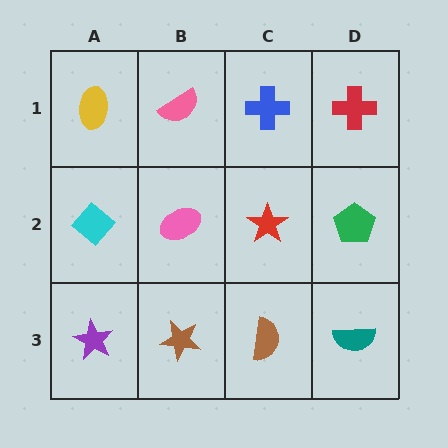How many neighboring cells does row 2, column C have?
4.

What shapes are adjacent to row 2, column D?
A red cross (row 1, column D), a teal semicircle (row 3, column D), a red star (row 2, column C).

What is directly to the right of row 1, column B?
A blue cross.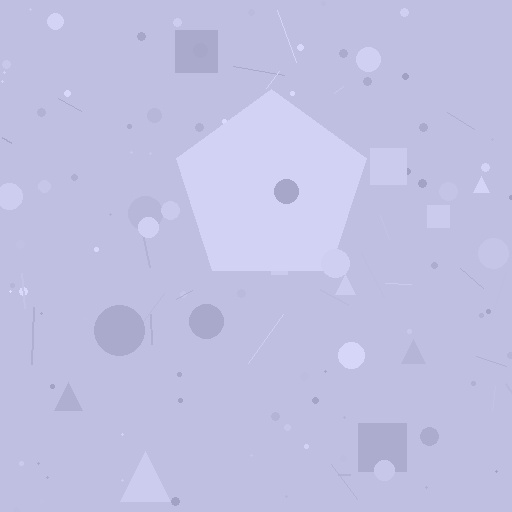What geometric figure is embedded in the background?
A pentagon is embedded in the background.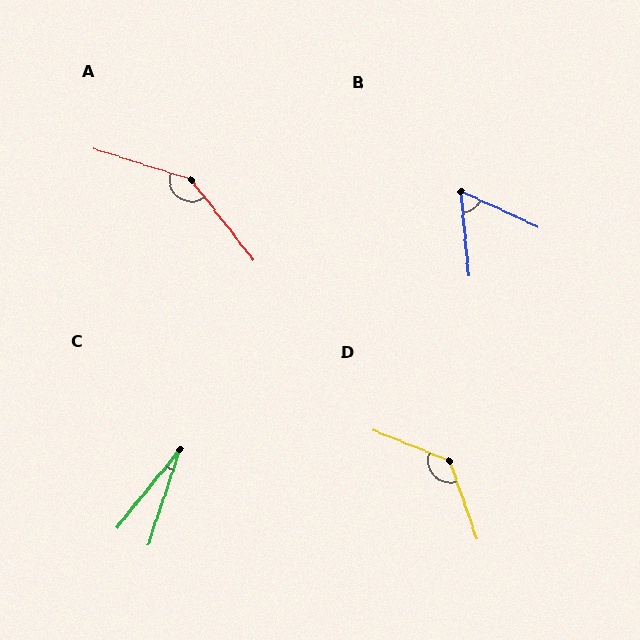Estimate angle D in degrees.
Approximately 131 degrees.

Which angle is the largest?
A, at approximately 145 degrees.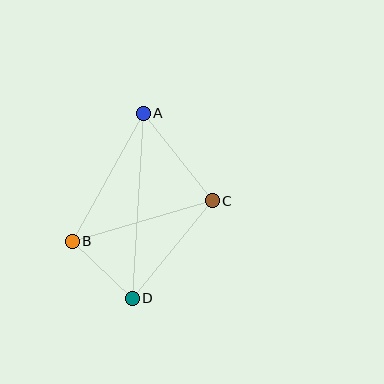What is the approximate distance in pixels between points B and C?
The distance between B and C is approximately 145 pixels.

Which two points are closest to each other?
Points B and D are closest to each other.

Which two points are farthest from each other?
Points A and D are farthest from each other.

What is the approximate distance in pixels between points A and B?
The distance between A and B is approximately 146 pixels.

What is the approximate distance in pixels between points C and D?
The distance between C and D is approximately 126 pixels.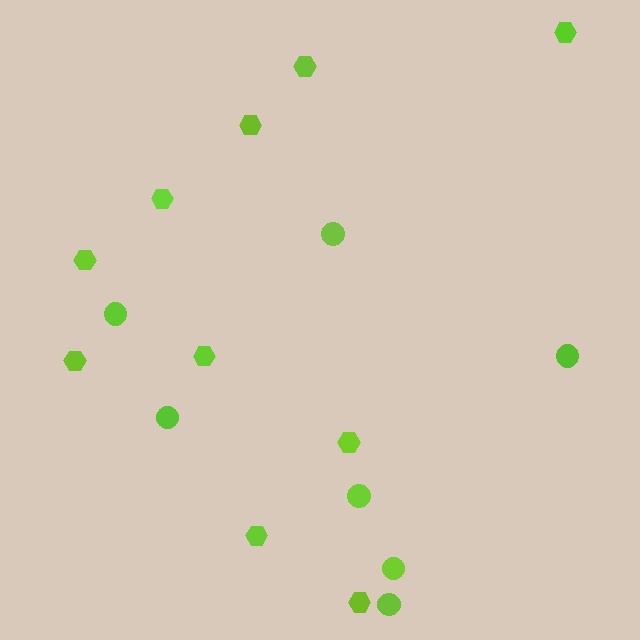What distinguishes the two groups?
There are 2 groups: one group of hexagons (10) and one group of circles (7).